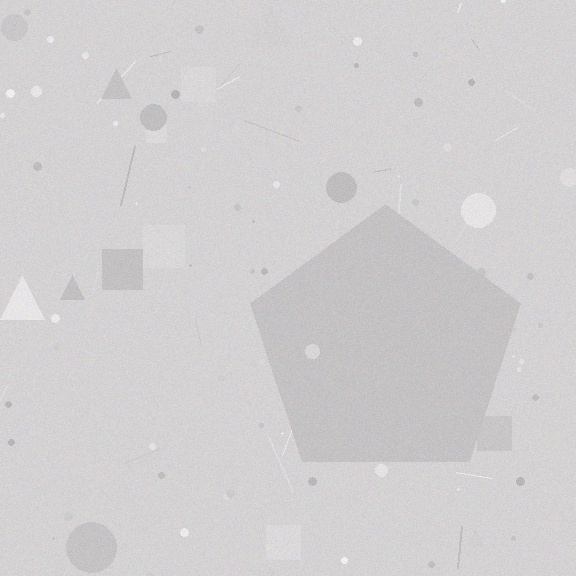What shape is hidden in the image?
A pentagon is hidden in the image.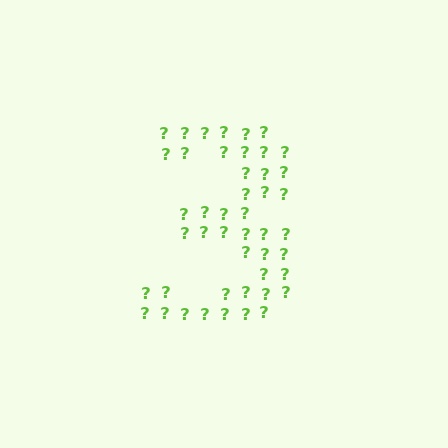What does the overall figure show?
The overall figure shows the digit 3.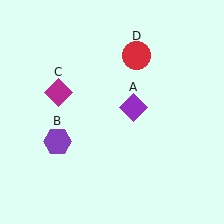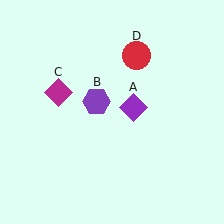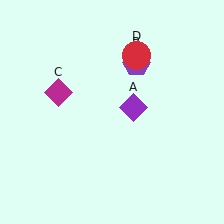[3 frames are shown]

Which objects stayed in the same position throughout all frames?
Purple diamond (object A) and magenta diamond (object C) and red circle (object D) remained stationary.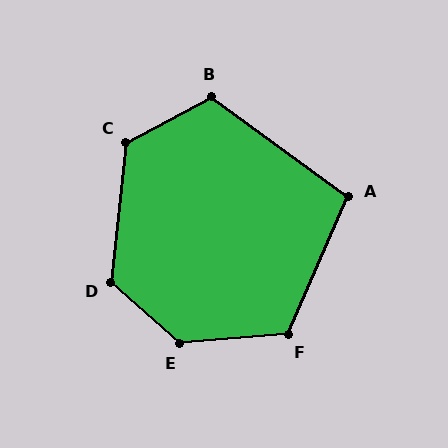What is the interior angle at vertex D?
Approximately 126 degrees (obtuse).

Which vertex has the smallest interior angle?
A, at approximately 102 degrees.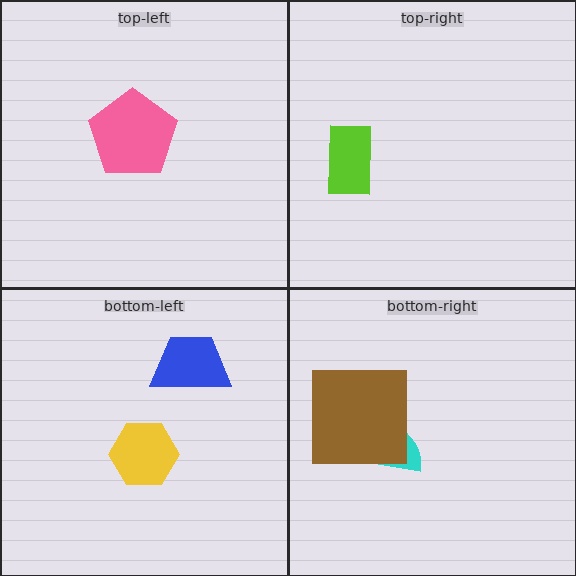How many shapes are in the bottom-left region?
2.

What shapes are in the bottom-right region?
The cyan semicircle, the brown square.